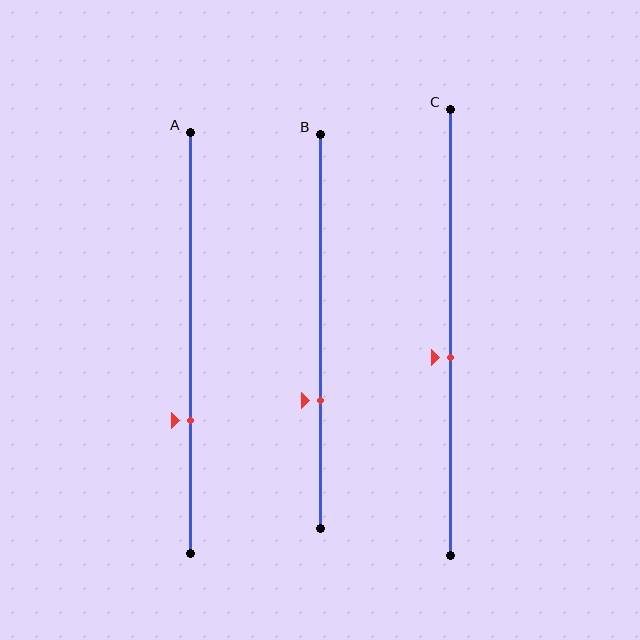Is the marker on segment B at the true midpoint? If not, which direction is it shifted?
No, the marker on segment B is shifted downward by about 18% of the segment length.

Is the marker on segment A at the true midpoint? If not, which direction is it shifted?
No, the marker on segment A is shifted downward by about 19% of the segment length.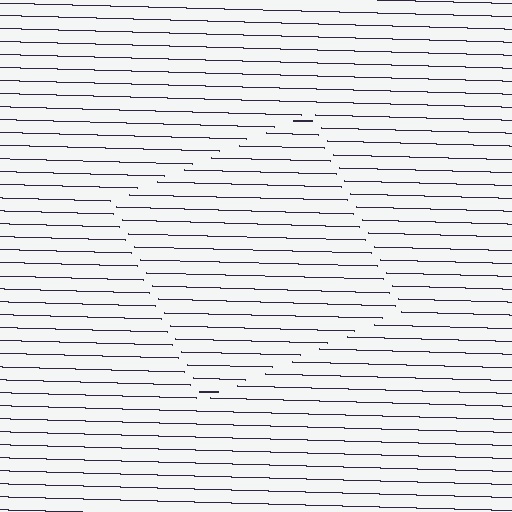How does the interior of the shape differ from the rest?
The interior of the shape contains the same grating, shifted by half a period — the contour is defined by the phase discontinuity where line-ends from the inner and outer gratings abut.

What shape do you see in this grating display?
An illusory square. The interior of the shape contains the same grating, shifted by half a period — the contour is defined by the phase discontinuity where line-ends from the inner and outer gratings abut.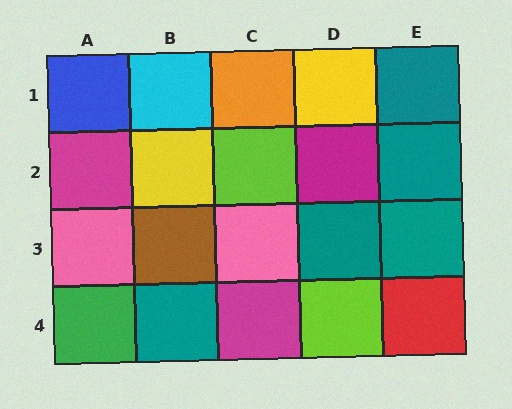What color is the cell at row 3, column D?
Teal.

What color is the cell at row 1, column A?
Blue.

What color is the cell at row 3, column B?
Brown.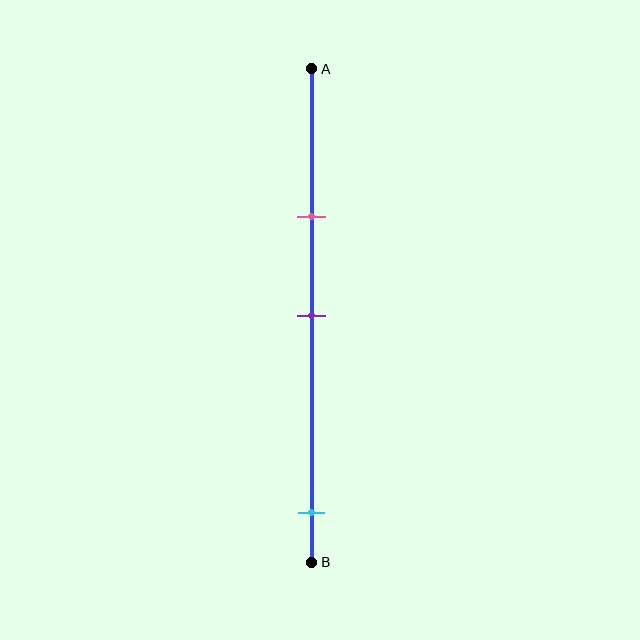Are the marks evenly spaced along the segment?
No, the marks are not evenly spaced.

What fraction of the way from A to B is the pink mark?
The pink mark is approximately 30% (0.3) of the way from A to B.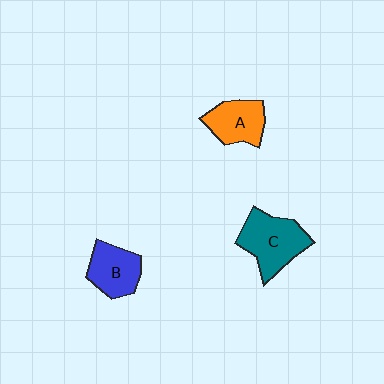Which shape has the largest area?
Shape C (teal).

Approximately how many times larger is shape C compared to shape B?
Approximately 1.4 times.